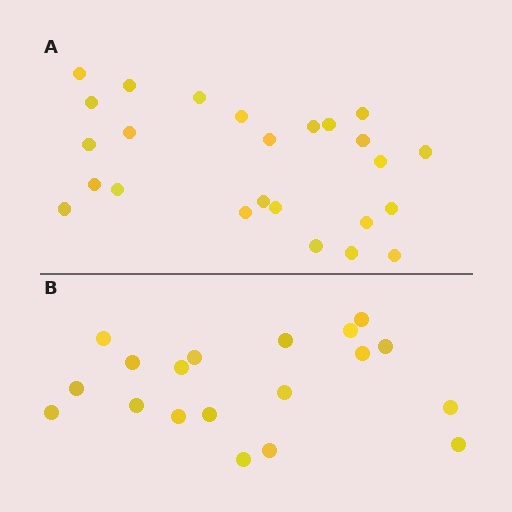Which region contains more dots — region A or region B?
Region A (the top region) has more dots.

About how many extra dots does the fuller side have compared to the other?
Region A has about 6 more dots than region B.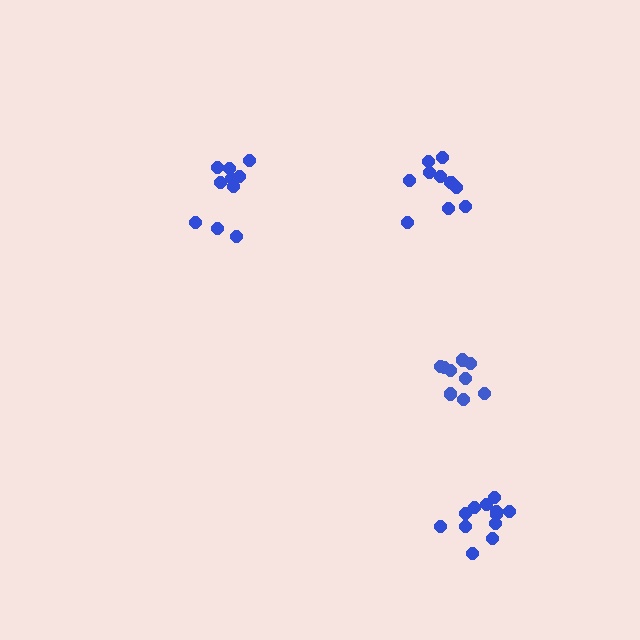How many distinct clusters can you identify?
There are 4 distinct clusters.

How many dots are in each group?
Group 1: 10 dots, Group 2: 12 dots, Group 3: 9 dots, Group 4: 10 dots (41 total).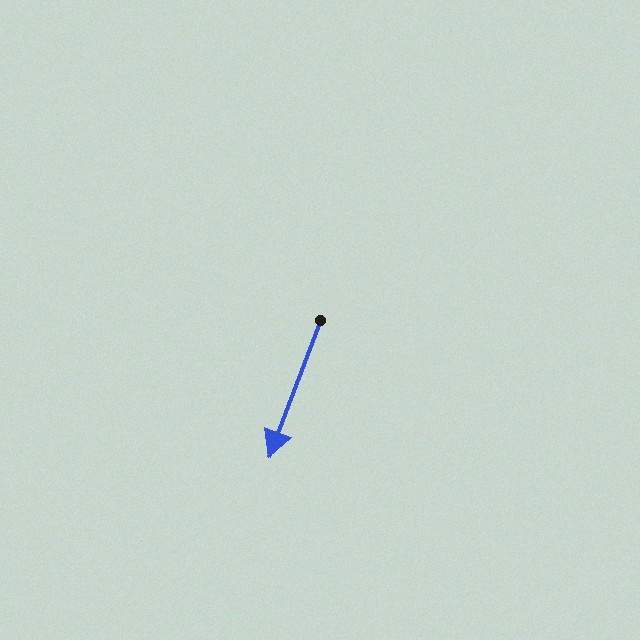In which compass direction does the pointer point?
South.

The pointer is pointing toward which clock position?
Roughly 7 o'clock.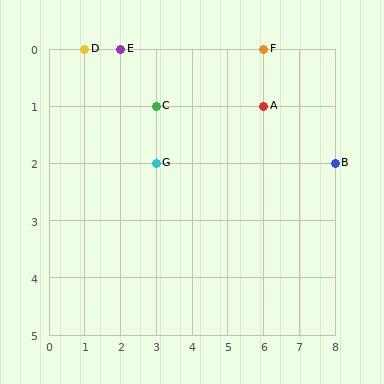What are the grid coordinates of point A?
Point A is at grid coordinates (6, 1).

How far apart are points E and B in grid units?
Points E and B are 6 columns and 2 rows apart (about 6.3 grid units diagonally).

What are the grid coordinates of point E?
Point E is at grid coordinates (2, 0).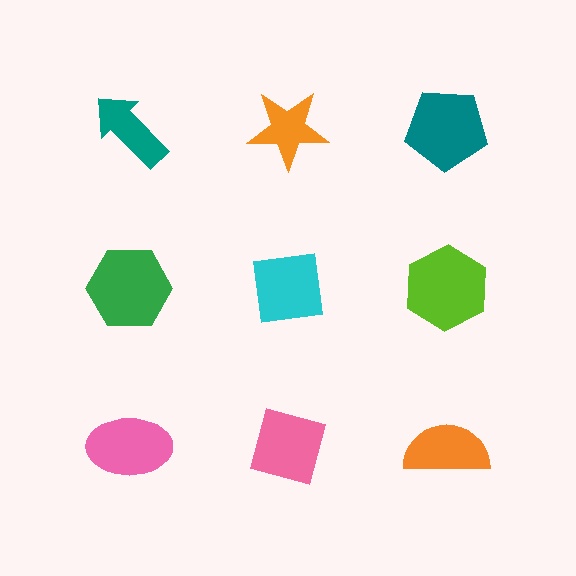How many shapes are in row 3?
3 shapes.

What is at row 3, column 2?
A pink square.